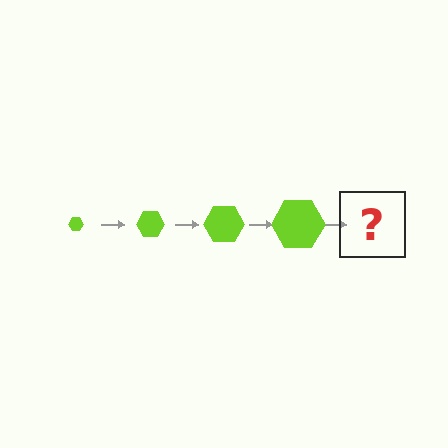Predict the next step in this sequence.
The next step is a lime hexagon, larger than the previous one.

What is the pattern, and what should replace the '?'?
The pattern is that the hexagon gets progressively larger each step. The '?' should be a lime hexagon, larger than the previous one.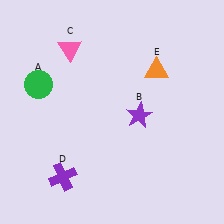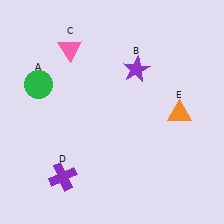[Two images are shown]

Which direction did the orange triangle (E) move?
The orange triangle (E) moved down.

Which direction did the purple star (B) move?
The purple star (B) moved up.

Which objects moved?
The objects that moved are: the purple star (B), the orange triangle (E).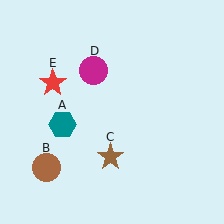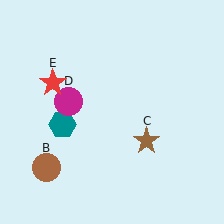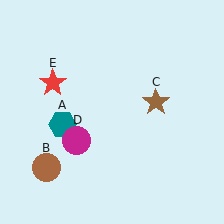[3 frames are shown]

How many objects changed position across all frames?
2 objects changed position: brown star (object C), magenta circle (object D).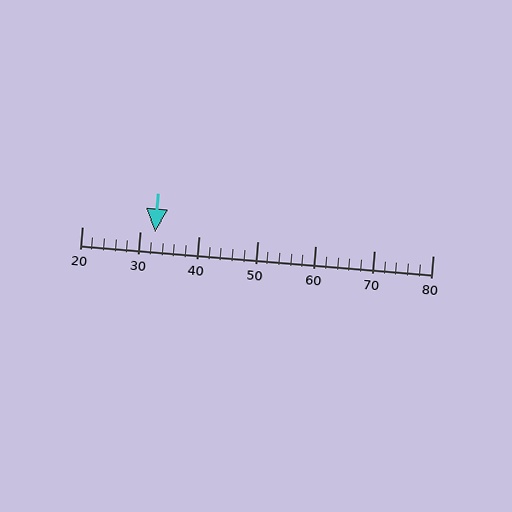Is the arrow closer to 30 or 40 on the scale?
The arrow is closer to 30.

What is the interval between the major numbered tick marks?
The major tick marks are spaced 10 units apart.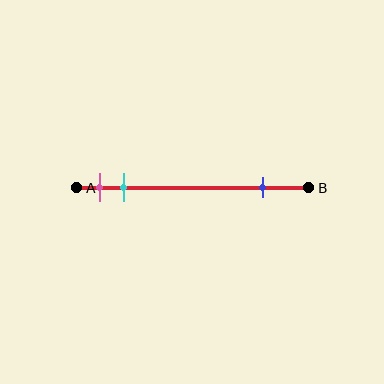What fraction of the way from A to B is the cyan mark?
The cyan mark is approximately 20% (0.2) of the way from A to B.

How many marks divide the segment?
There are 3 marks dividing the segment.